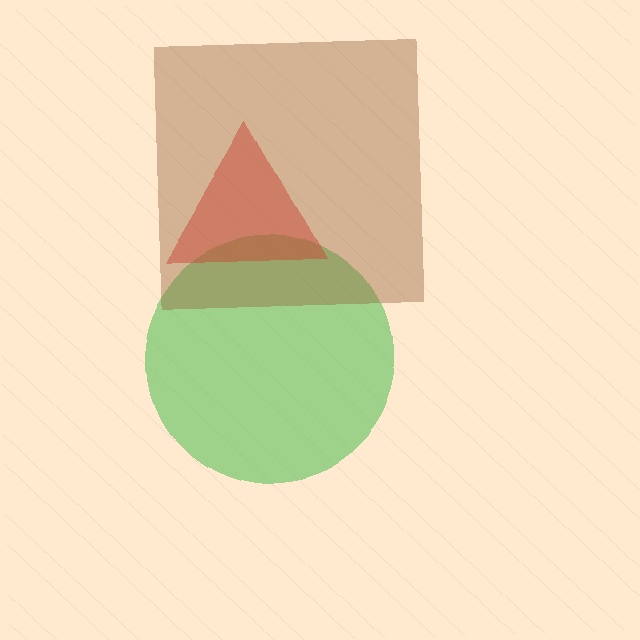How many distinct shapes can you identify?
There are 3 distinct shapes: a green circle, a red triangle, a brown square.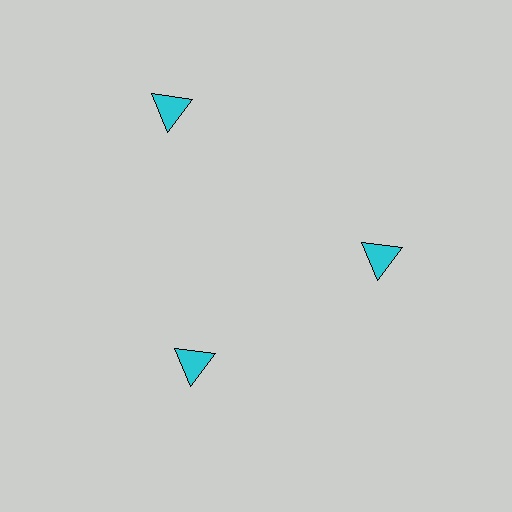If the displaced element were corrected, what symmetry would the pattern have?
It would have 3-fold rotational symmetry — the pattern would map onto itself every 120 degrees.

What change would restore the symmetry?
The symmetry would be restored by moving it inward, back onto the ring so that all 3 triangles sit at equal angles and equal distance from the center.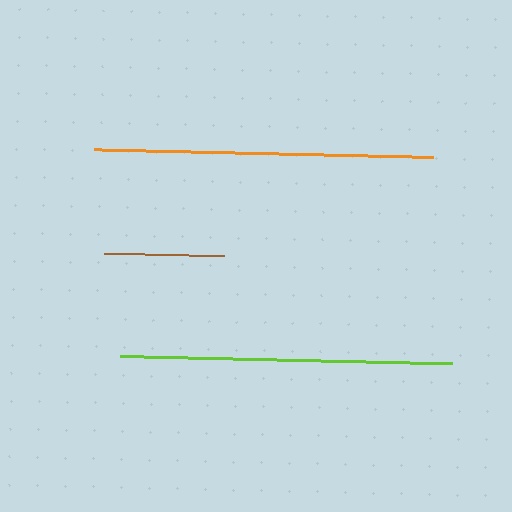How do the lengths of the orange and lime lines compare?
The orange and lime lines are approximately the same length.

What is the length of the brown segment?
The brown segment is approximately 120 pixels long.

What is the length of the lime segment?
The lime segment is approximately 332 pixels long.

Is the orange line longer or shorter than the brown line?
The orange line is longer than the brown line.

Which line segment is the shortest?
The brown line is the shortest at approximately 120 pixels.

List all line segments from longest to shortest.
From longest to shortest: orange, lime, brown.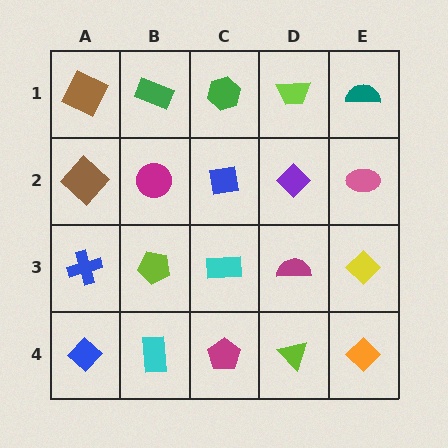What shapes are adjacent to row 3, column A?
A brown diamond (row 2, column A), a blue diamond (row 4, column A), a lime pentagon (row 3, column B).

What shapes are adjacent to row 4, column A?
A blue cross (row 3, column A), a cyan rectangle (row 4, column B).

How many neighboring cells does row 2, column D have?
4.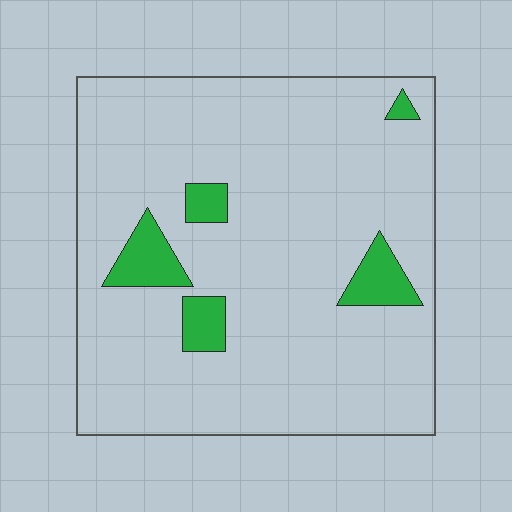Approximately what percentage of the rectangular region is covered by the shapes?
Approximately 10%.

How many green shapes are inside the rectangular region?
5.